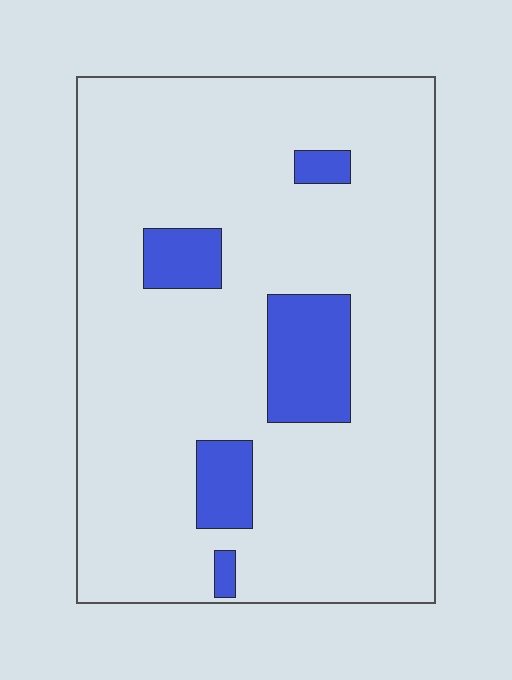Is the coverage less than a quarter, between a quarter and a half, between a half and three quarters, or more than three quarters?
Less than a quarter.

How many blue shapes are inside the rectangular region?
5.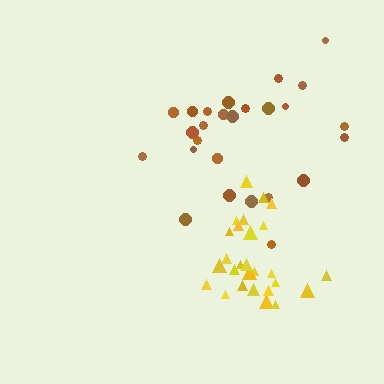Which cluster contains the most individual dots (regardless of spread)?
Yellow (27).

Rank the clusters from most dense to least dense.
yellow, brown.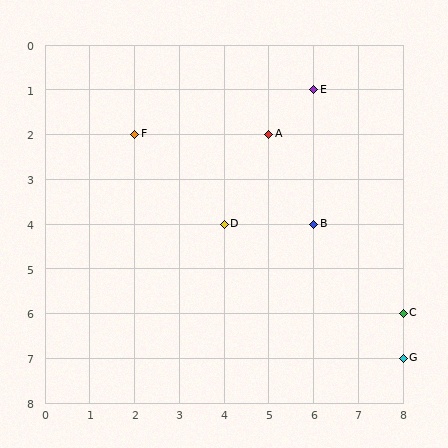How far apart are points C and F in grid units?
Points C and F are 6 columns and 4 rows apart (about 7.2 grid units diagonally).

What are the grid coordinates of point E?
Point E is at grid coordinates (6, 1).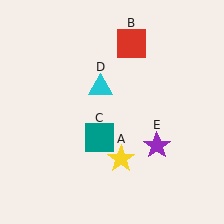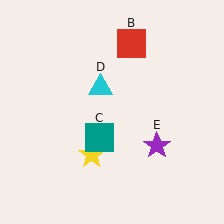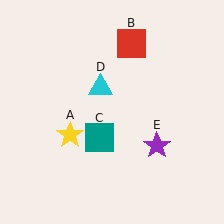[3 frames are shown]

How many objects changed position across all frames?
1 object changed position: yellow star (object A).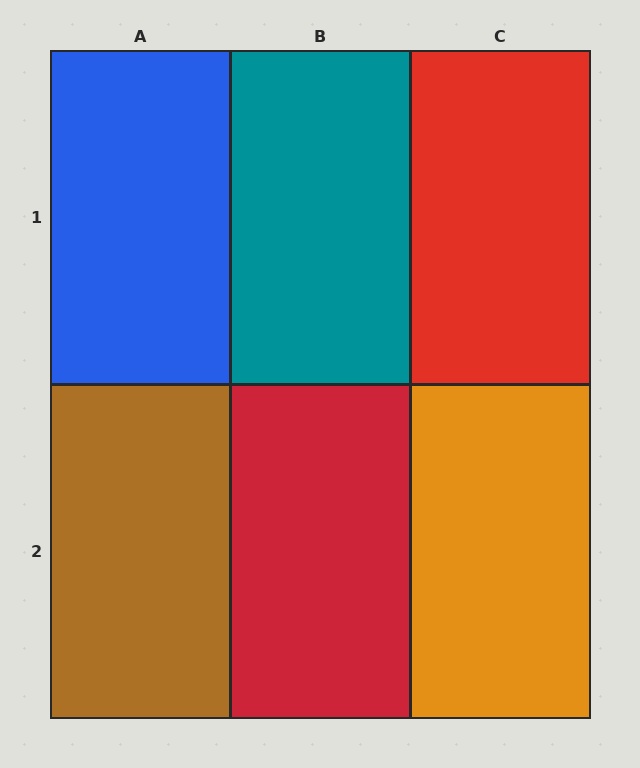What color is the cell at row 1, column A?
Blue.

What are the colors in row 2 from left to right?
Brown, red, orange.